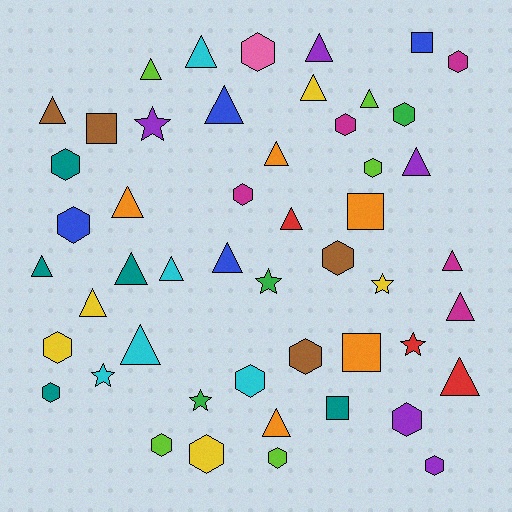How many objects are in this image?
There are 50 objects.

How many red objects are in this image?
There are 3 red objects.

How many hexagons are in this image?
There are 18 hexagons.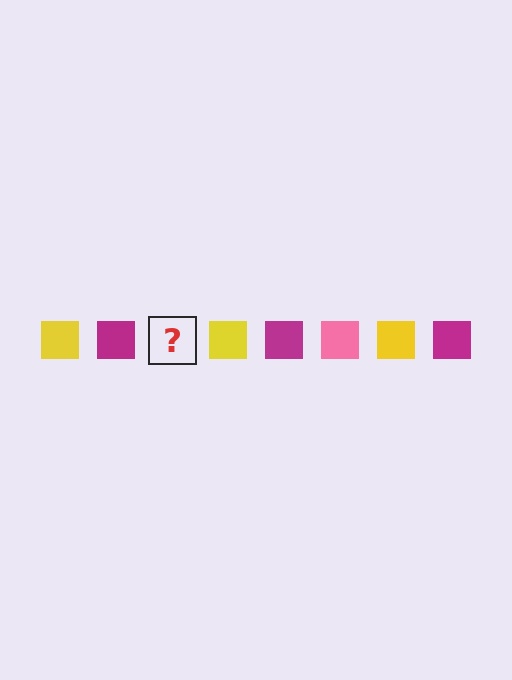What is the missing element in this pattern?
The missing element is a pink square.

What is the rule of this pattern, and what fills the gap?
The rule is that the pattern cycles through yellow, magenta, pink squares. The gap should be filled with a pink square.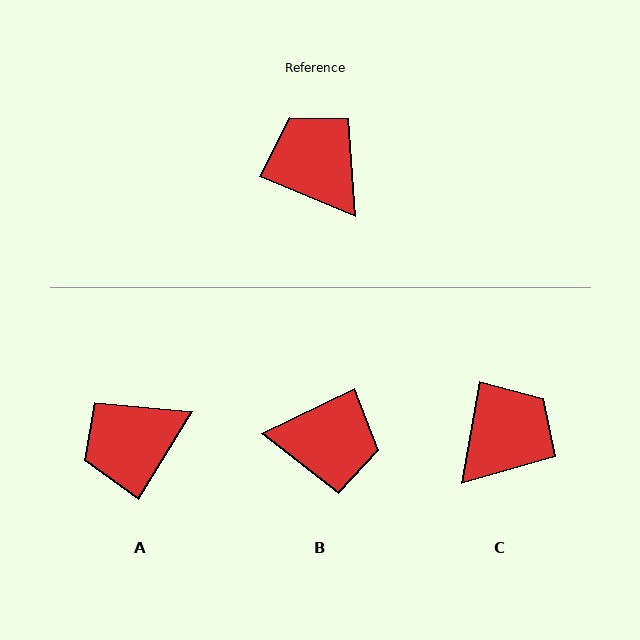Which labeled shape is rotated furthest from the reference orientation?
B, about 132 degrees away.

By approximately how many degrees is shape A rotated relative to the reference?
Approximately 81 degrees counter-clockwise.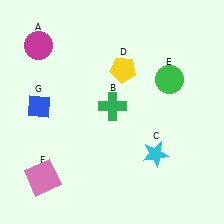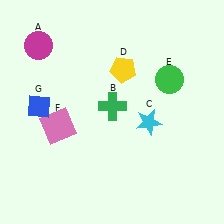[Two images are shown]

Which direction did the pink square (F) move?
The pink square (F) moved up.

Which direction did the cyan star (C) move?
The cyan star (C) moved up.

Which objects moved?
The objects that moved are: the cyan star (C), the pink square (F).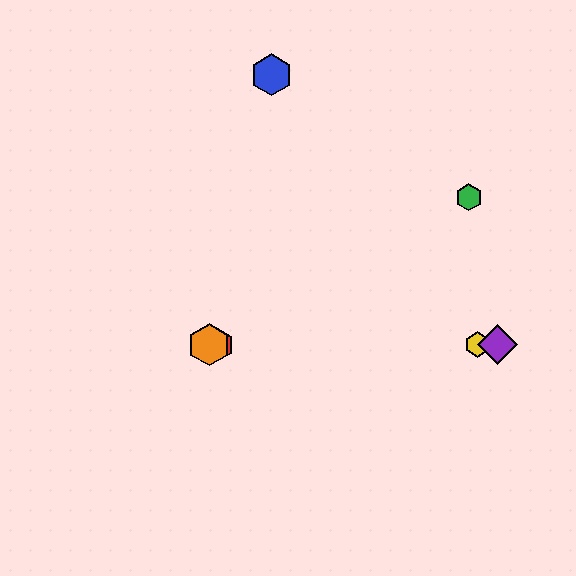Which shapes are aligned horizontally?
The red hexagon, the yellow hexagon, the purple diamond, the orange hexagon are aligned horizontally.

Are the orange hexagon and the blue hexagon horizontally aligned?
No, the orange hexagon is at y≈345 and the blue hexagon is at y≈75.